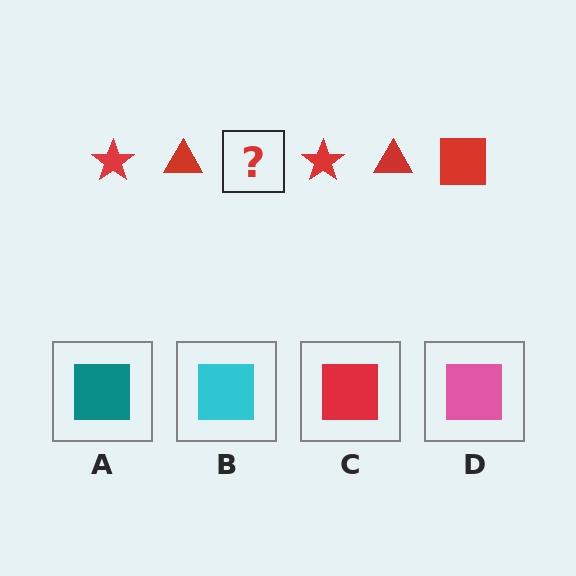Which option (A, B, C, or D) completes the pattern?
C.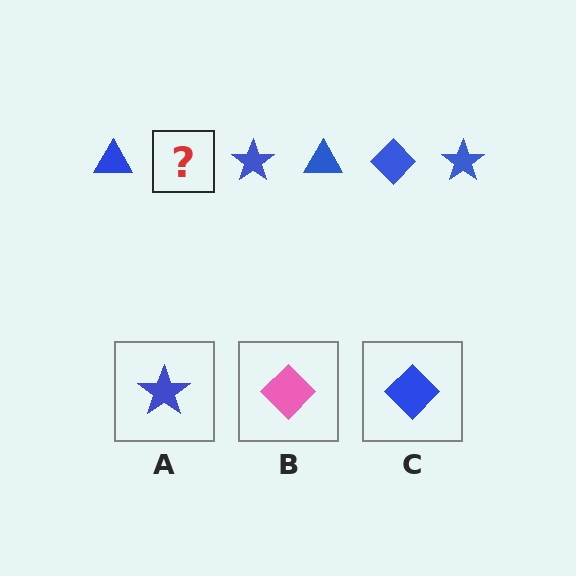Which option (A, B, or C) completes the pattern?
C.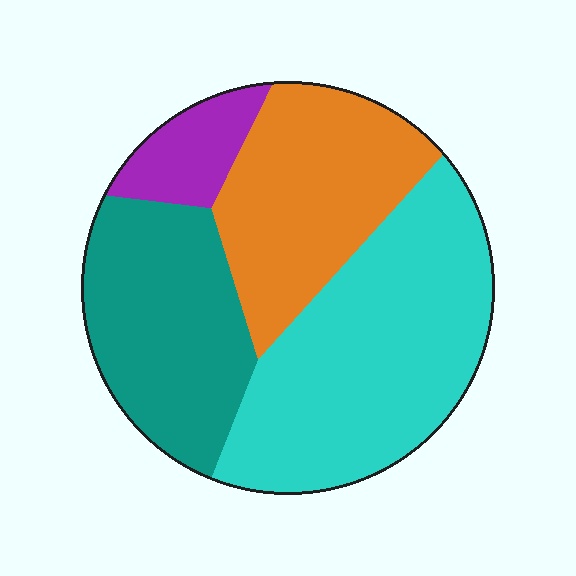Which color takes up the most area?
Cyan, at roughly 40%.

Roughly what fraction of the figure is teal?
Teal covers around 25% of the figure.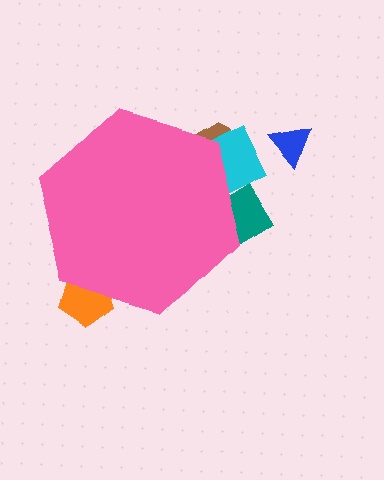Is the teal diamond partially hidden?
Yes, the teal diamond is partially hidden behind the pink hexagon.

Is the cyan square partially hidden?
Yes, the cyan square is partially hidden behind the pink hexagon.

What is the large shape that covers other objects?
A pink hexagon.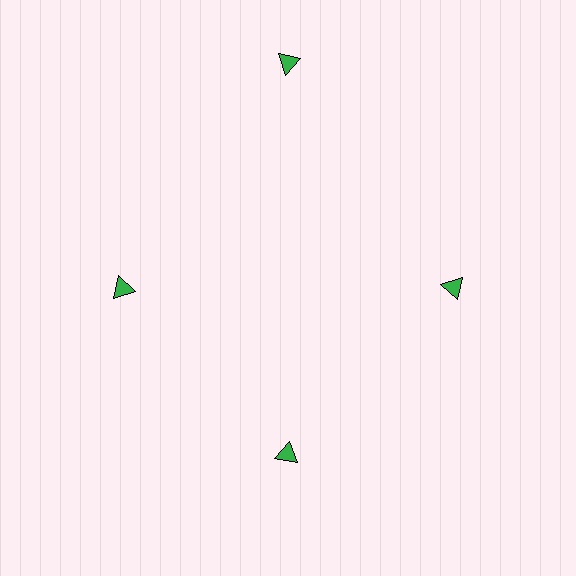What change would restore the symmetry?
The symmetry would be restored by moving it inward, back onto the ring so that all 4 triangles sit at equal angles and equal distance from the center.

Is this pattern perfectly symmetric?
No. The 4 green triangles are arranged in a ring, but one element near the 12 o'clock position is pushed outward from the center, breaking the 4-fold rotational symmetry.